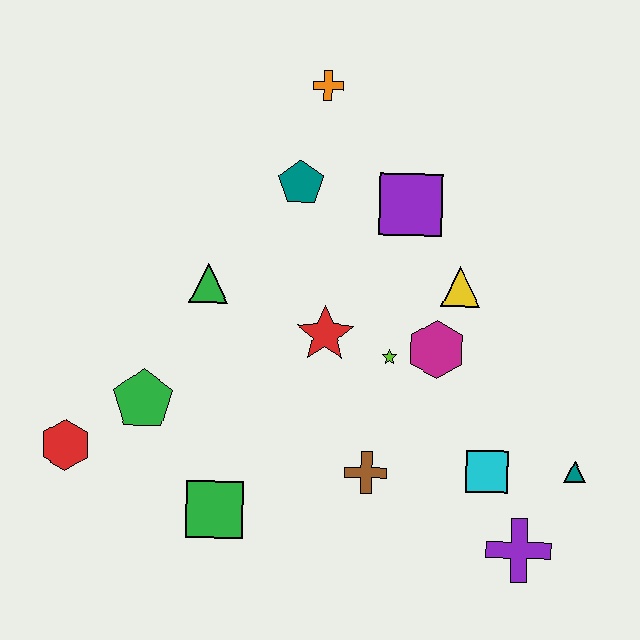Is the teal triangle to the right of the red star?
Yes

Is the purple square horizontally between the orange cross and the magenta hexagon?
Yes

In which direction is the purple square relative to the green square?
The purple square is above the green square.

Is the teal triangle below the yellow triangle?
Yes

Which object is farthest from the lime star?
The red hexagon is farthest from the lime star.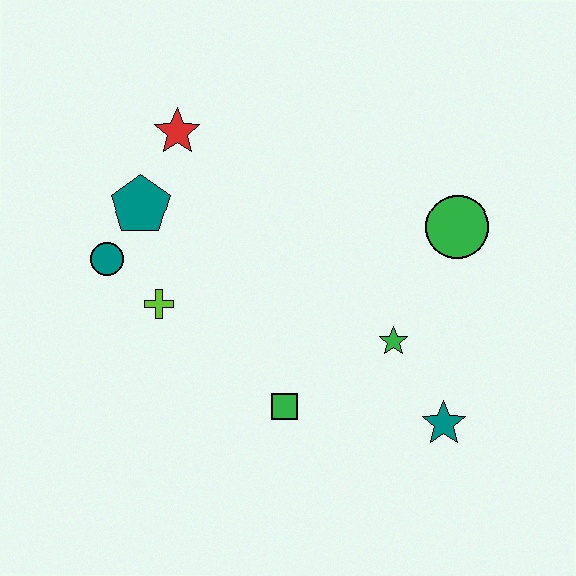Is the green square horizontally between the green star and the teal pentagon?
Yes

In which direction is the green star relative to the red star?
The green star is to the right of the red star.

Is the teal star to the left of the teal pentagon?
No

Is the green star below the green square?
No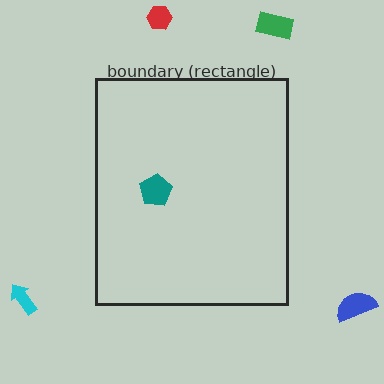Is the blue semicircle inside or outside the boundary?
Outside.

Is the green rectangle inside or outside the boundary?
Outside.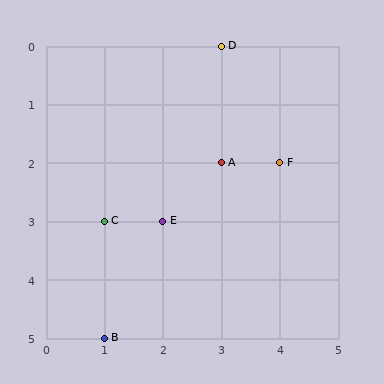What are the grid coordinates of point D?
Point D is at grid coordinates (3, 0).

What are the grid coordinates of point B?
Point B is at grid coordinates (1, 5).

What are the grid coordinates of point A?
Point A is at grid coordinates (3, 2).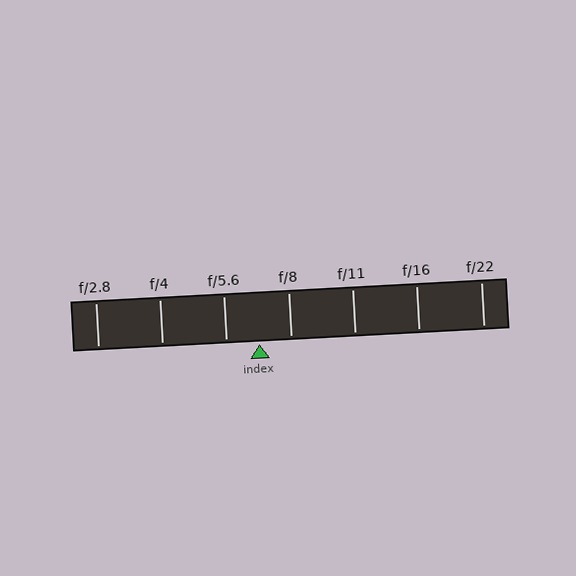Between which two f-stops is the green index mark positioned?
The index mark is between f/5.6 and f/8.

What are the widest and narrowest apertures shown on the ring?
The widest aperture shown is f/2.8 and the narrowest is f/22.